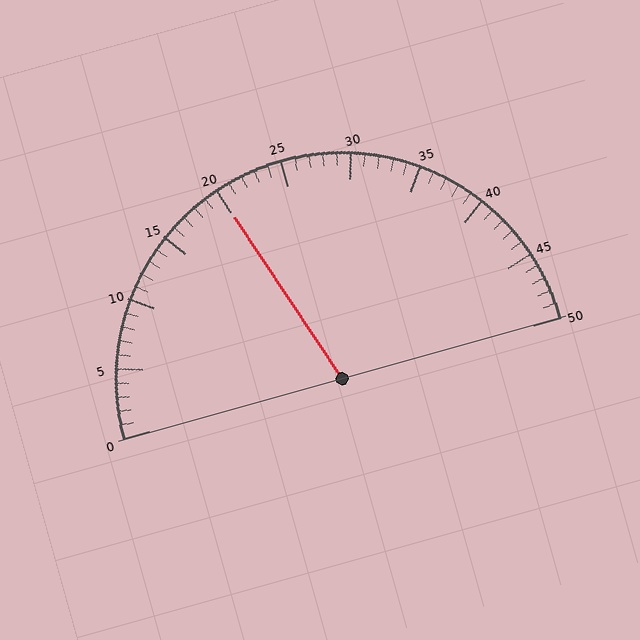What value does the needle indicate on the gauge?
The needle indicates approximately 20.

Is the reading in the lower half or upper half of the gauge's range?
The reading is in the lower half of the range (0 to 50).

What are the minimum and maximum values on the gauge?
The gauge ranges from 0 to 50.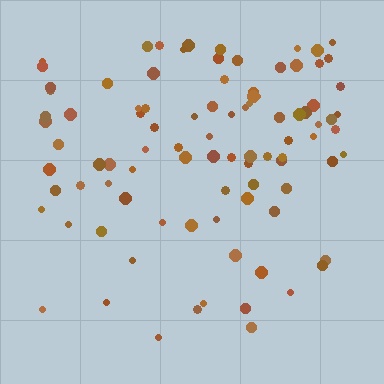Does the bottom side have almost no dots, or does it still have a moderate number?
Still a moderate number, just noticeably fewer than the top.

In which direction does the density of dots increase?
From bottom to top, with the top side densest.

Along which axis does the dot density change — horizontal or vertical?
Vertical.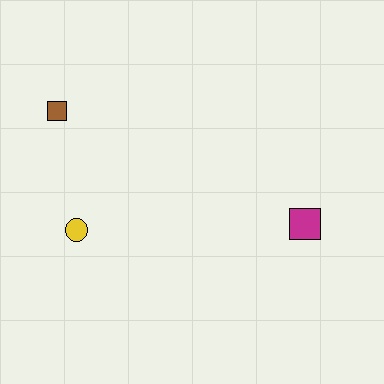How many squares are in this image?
There are 2 squares.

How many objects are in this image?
There are 3 objects.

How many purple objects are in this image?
There are no purple objects.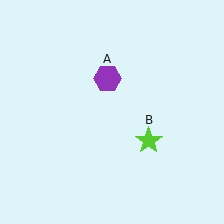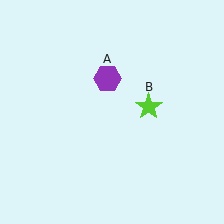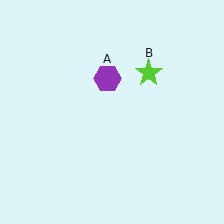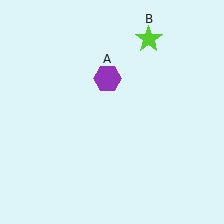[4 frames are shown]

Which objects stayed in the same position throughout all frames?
Purple hexagon (object A) remained stationary.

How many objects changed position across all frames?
1 object changed position: lime star (object B).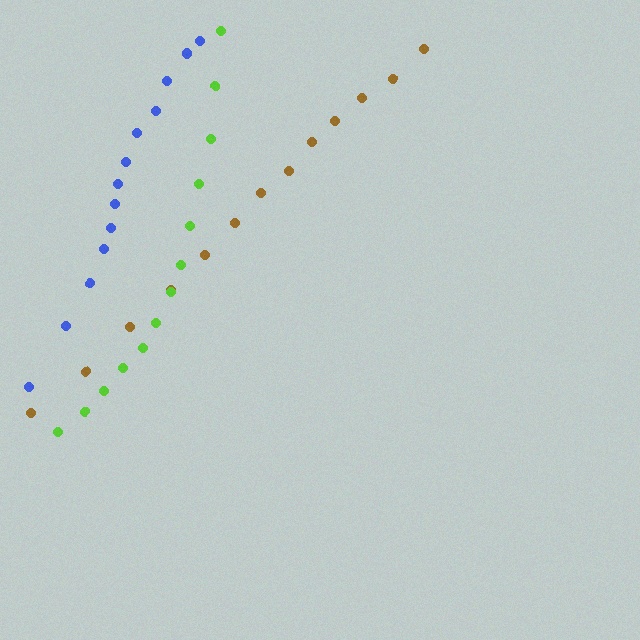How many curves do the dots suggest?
There are 3 distinct paths.